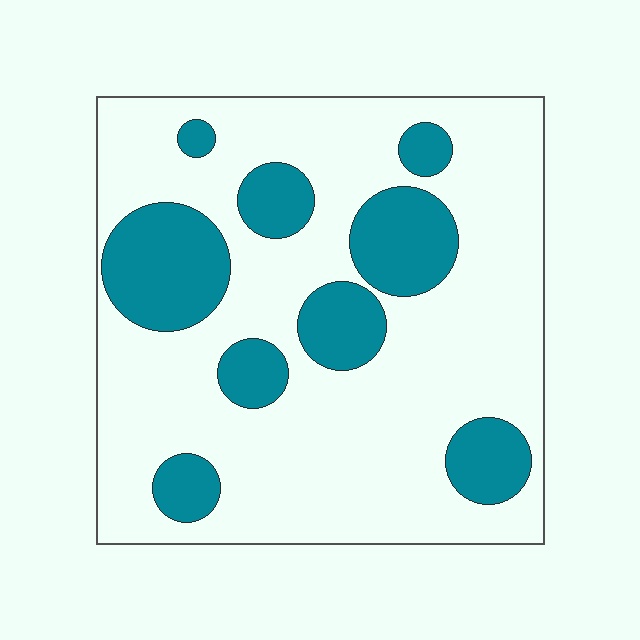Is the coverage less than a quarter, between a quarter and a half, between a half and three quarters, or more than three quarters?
Between a quarter and a half.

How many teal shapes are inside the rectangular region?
9.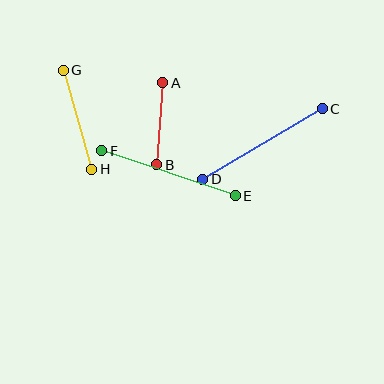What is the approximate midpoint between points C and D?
The midpoint is at approximately (262, 144) pixels.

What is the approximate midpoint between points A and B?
The midpoint is at approximately (160, 124) pixels.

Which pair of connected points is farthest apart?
Points E and F are farthest apart.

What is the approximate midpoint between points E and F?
The midpoint is at approximately (169, 173) pixels.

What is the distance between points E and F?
The distance is approximately 141 pixels.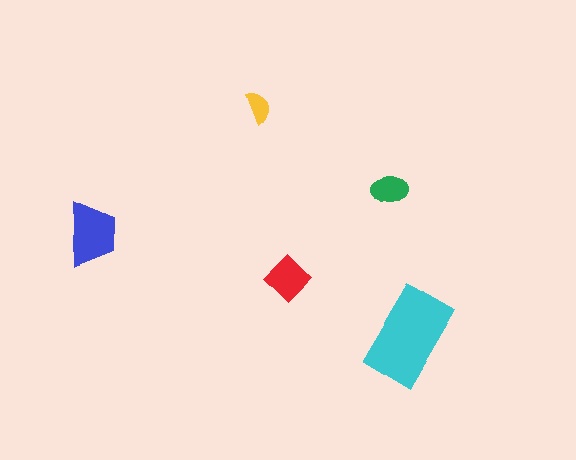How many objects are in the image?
There are 5 objects in the image.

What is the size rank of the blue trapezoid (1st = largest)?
2nd.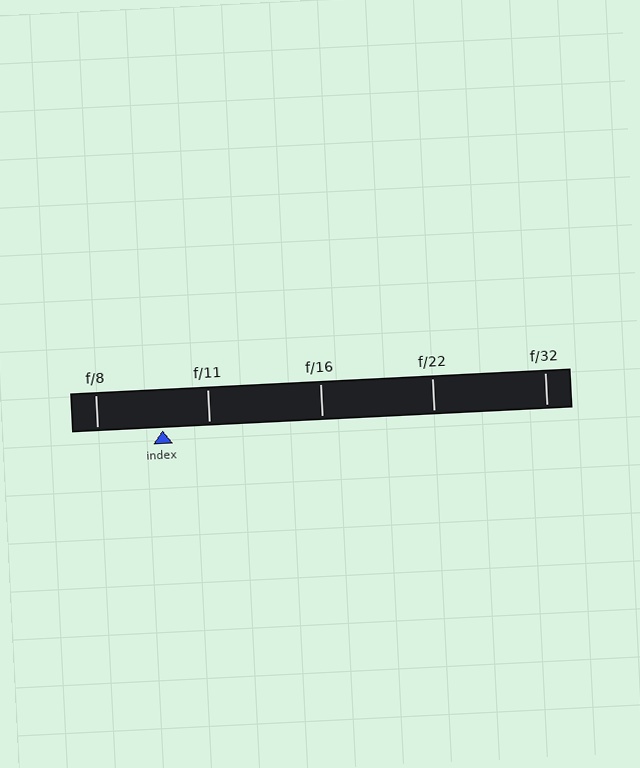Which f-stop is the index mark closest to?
The index mark is closest to f/11.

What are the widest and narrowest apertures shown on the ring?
The widest aperture shown is f/8 and the narrowest is f/32.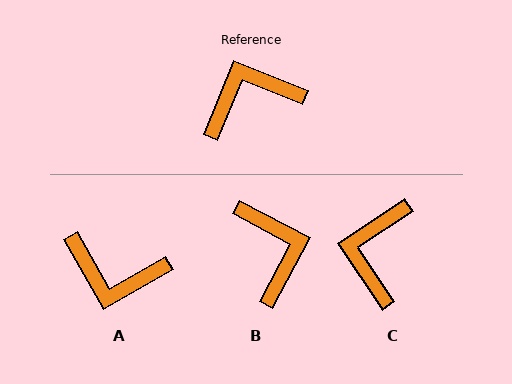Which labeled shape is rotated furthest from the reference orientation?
A, about 141 degrees away.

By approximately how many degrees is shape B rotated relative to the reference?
Approximately 96 degrees clockwise.